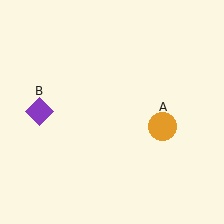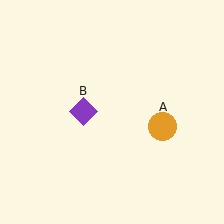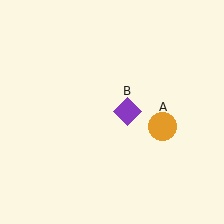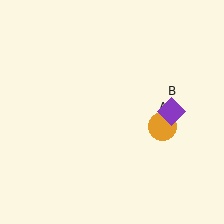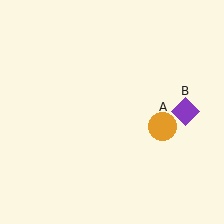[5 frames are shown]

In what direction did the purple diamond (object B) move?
The purple diamond (object B) moved right.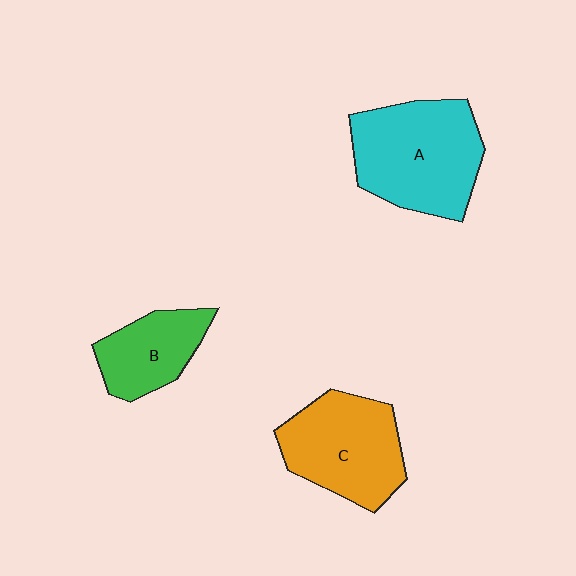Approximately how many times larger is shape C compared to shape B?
Approximately 1.5 times.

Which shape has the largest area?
Shape A (cyan).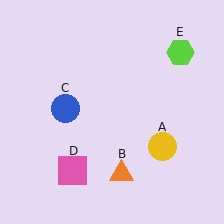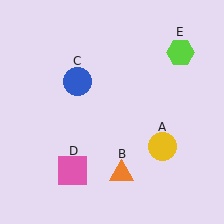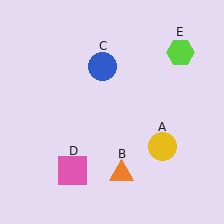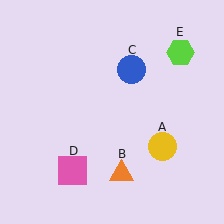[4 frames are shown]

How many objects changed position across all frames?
1 object changed position: blue circle (object C).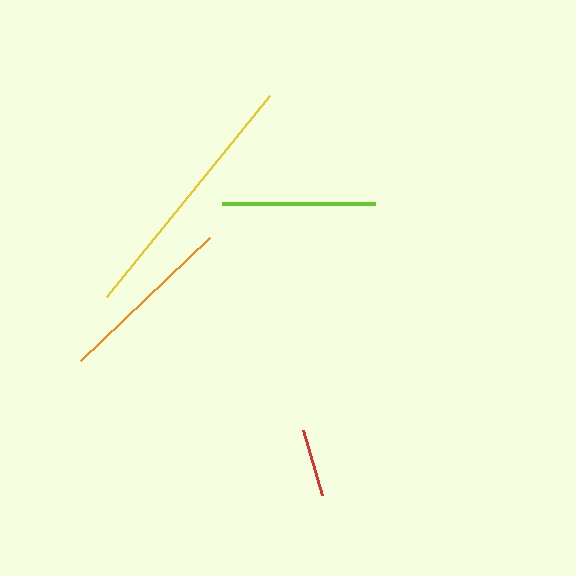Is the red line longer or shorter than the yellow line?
The yellow line is longer than the red line.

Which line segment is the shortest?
The red line is the shortest at approximately 68 pixels.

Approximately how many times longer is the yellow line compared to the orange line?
The yellow line is approximately 1.4 times the length of the orange line.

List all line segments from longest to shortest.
From longest to shortest: yellow, orange, lime, red.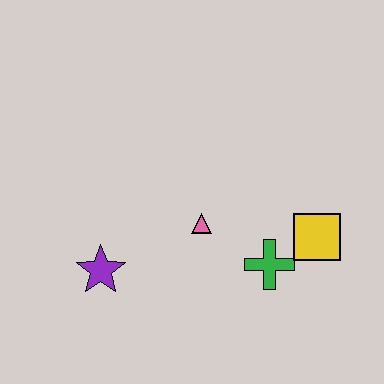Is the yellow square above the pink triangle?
No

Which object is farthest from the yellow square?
The purple star is farthest from the yellow square.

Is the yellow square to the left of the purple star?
No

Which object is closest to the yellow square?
The green cross is closest to the yellow square.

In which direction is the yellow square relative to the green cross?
The yellow square is to the right of the green cross.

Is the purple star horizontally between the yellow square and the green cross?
No